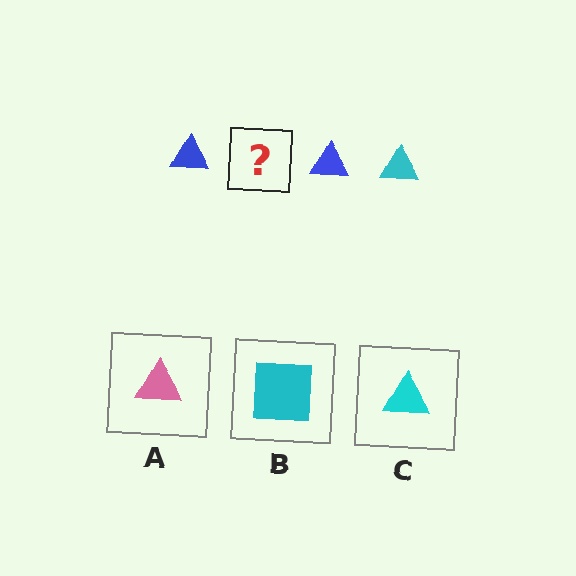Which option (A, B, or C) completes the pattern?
C.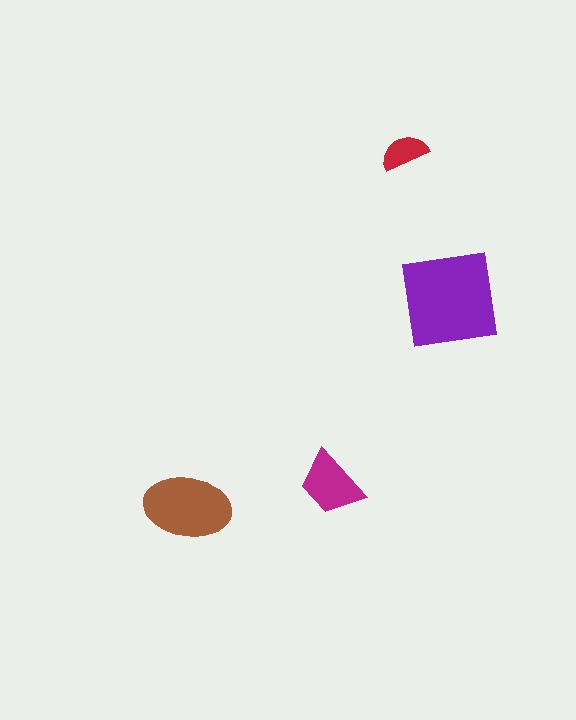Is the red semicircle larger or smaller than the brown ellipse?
Smaller.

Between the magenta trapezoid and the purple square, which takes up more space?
The purple square.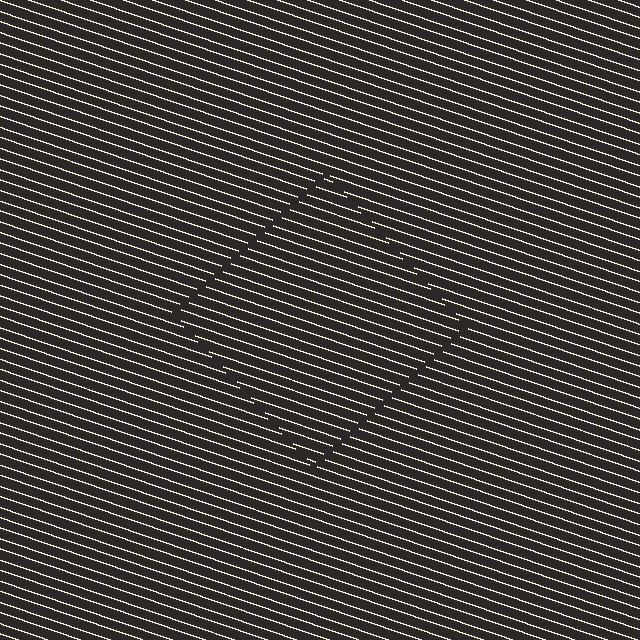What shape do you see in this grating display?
An illusory square. The interior of the shape contains the same grating, shifted by half a period — the contour is defined by the phase discontinuity where line-ends from the inner and outer gratings abut.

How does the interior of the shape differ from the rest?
The interior of the shape contains the same grating, shifted by half a period — the contour is defined by the phase discontinuity where line-ends from the inner and outer gratings abut.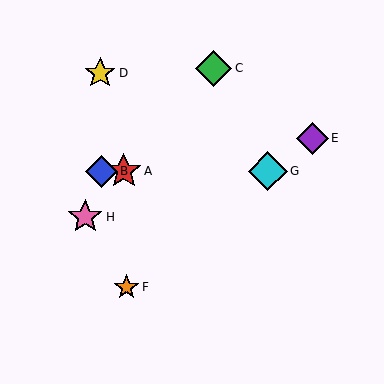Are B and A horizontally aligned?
Yes, both are at y≈171.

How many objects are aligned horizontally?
3 objects (A, B, G) are aligned horizontally.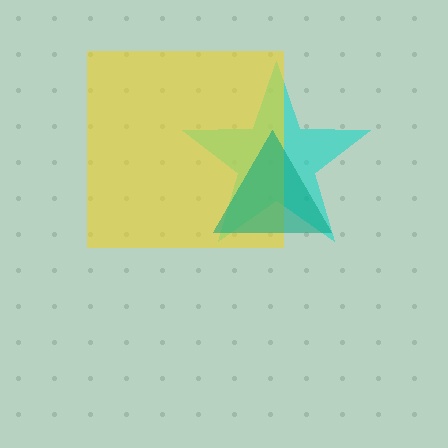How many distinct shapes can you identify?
There are 3 distinct shapes: a cyan star, a yellow square, a teal triangle.